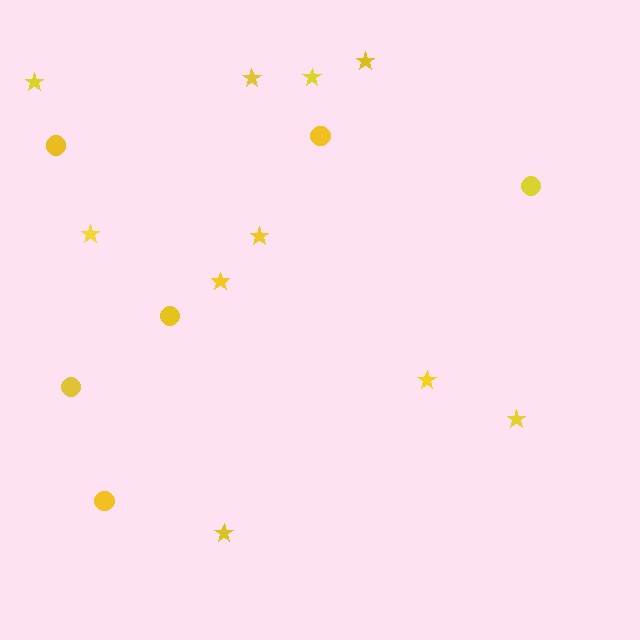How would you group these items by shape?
There are 2 groups: one group of circles (6) and one group of stars (10).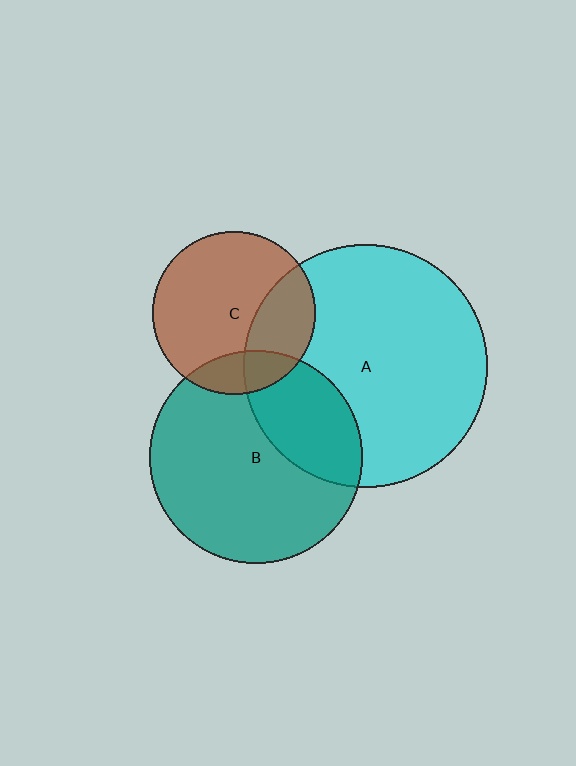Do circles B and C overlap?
Yes.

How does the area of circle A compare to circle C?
Approximately 2.2 times.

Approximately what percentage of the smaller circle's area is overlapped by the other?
Approximately 15%.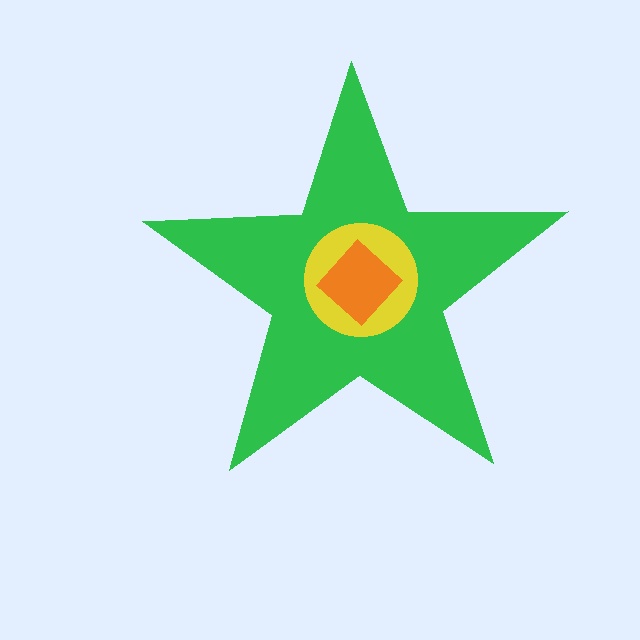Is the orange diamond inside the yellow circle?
Yes.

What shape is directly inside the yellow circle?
The orange diamond.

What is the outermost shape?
The green star.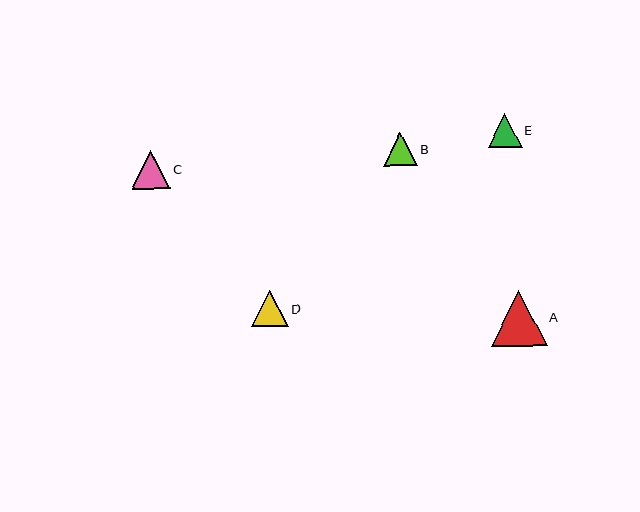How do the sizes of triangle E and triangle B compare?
Triangle E and triangle B are approximately the same size.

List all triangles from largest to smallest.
From largest to smallest: A, C, D, E, B.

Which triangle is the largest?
Triangle A is the largest with a size of approximately 56 pixels.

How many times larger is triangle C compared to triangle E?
Triangle C is approximately 1.1 times the size of triangle E.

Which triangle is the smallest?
Triangle B is the smallest with a size of approximately 33 pixels.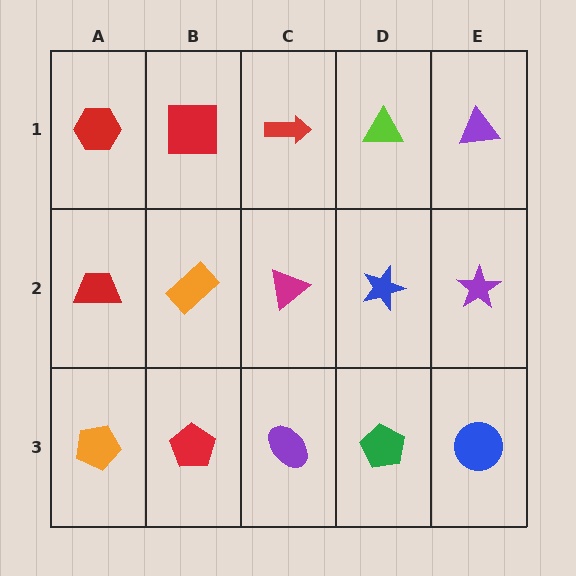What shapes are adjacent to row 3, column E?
A purple star (row 2, column E), a green pentagon (row 3, column D).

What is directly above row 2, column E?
A purple triangle.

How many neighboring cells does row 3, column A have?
2.